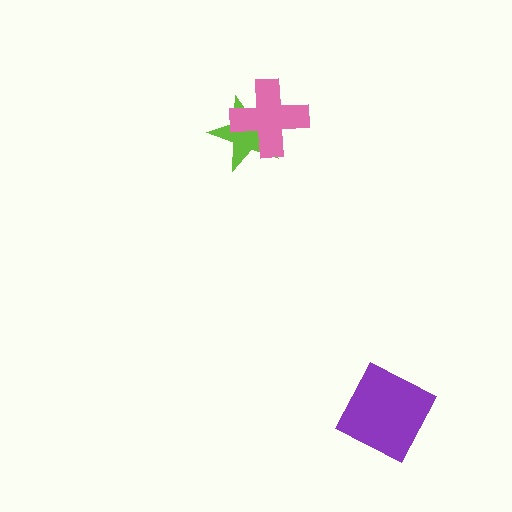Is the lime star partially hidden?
Yes, it is partially covered by another shape.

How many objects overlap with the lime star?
1 object overlaps with the lime star.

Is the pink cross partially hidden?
No, no other shape covers it.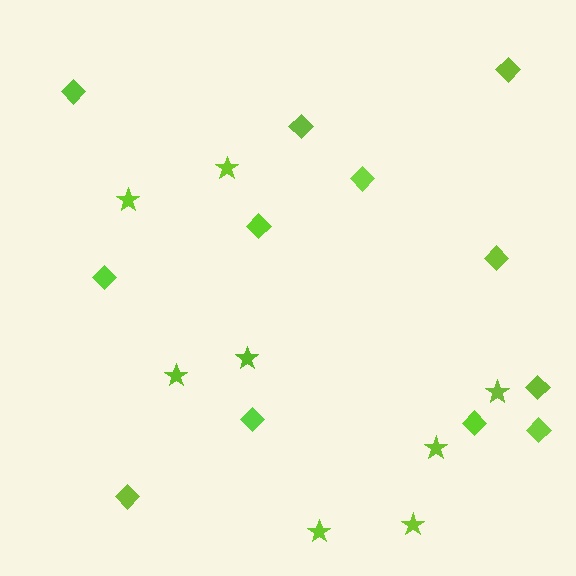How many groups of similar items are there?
There are 2 groups: one group of diamonds (12) and one group of stars (8).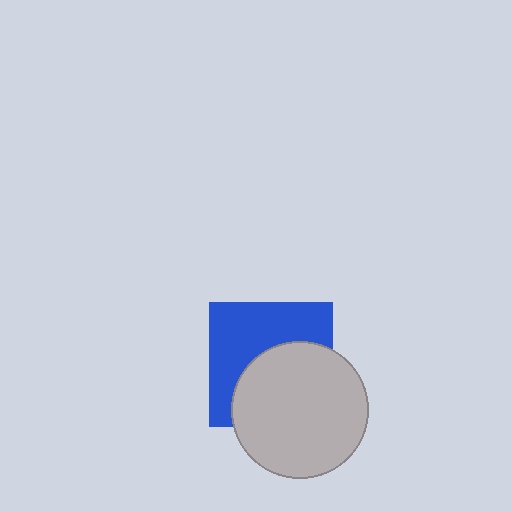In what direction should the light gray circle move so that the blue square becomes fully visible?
The light gray circle should move down. That is the shortest direction to clear the overlap and leave the blue square fully visible.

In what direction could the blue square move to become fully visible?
The blue square could move up. That would shift it out from behind the light gray circle entirely.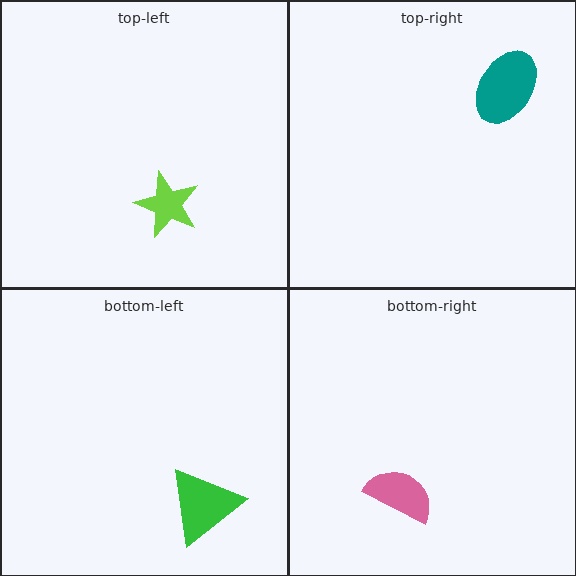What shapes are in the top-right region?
The teal ellipse.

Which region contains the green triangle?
The bottom-left region.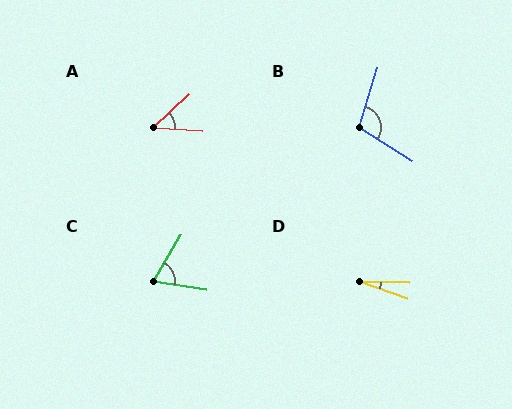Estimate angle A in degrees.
Approximately 47 degrees.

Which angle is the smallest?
D, at approximately 18 degrees.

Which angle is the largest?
B, at approximately 105 degrees.